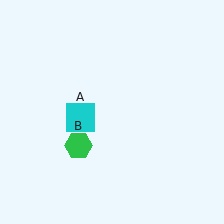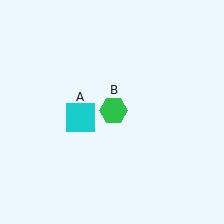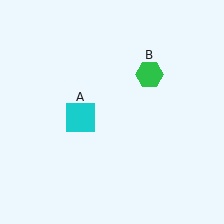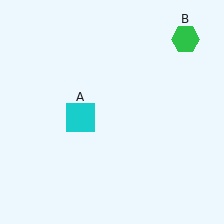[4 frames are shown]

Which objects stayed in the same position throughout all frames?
Cyan square (object A) remained stationary.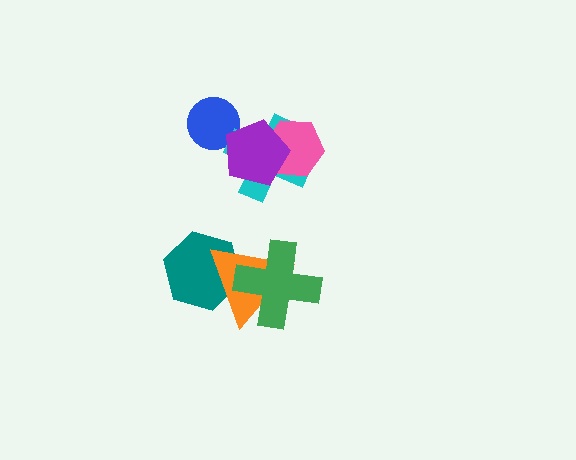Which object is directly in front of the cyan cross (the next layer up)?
The pink hexagon is directly in front of the cyan cross.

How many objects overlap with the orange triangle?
2 objects overlap with the orange triangle.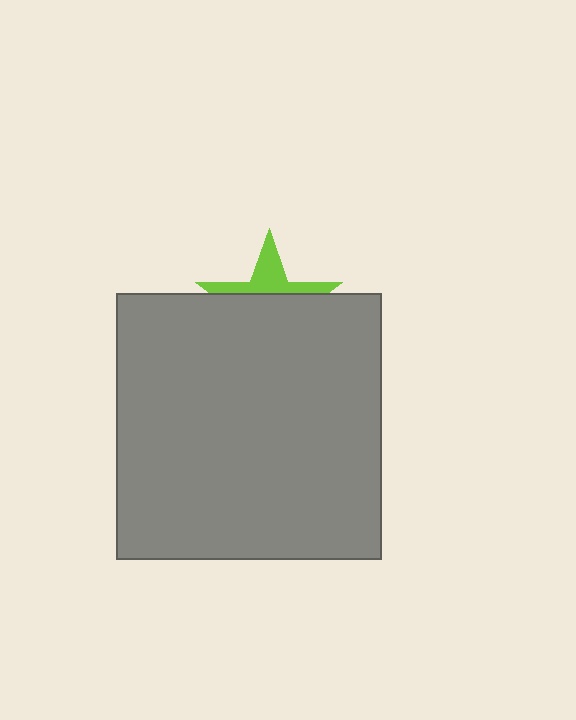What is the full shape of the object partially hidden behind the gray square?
The partially hidden object is a lime star.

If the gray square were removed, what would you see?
You would see the complete lime star.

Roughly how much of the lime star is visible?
A small part of it is visible (roughly 36%).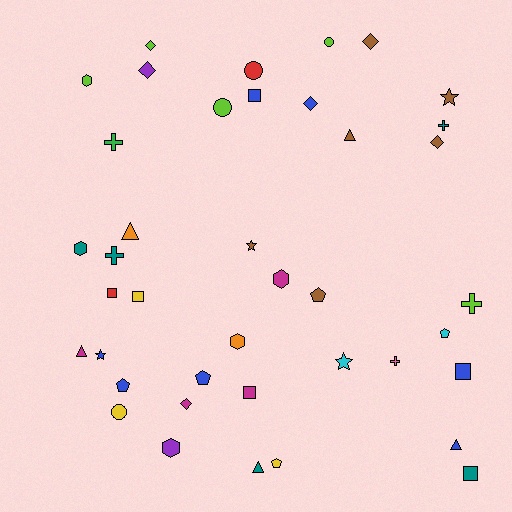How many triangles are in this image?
There are 5 triangles.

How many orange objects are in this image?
There are 2 orange objects.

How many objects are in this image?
There are 40 objects.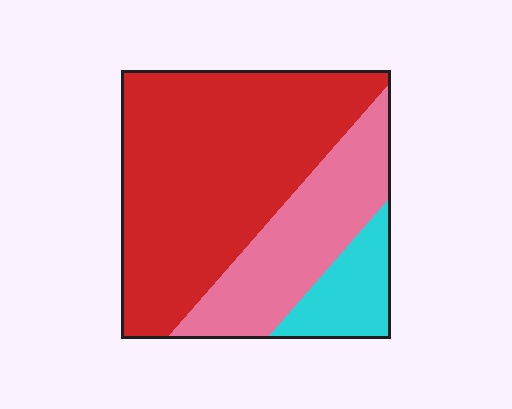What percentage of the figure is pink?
Pink takes up between a quarter and a half of the figure.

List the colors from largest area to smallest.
From largest to smallest: red, pink, cyan.